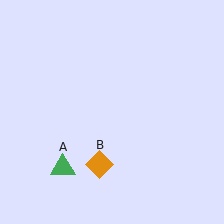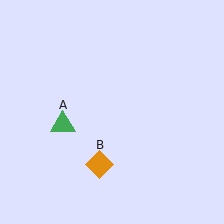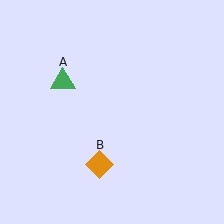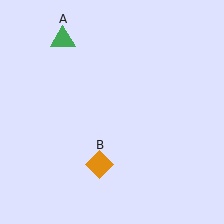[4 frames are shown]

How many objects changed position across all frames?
1 object changed position: green triangle (object A).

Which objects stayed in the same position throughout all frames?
Orange diamond (object B) remained stationary.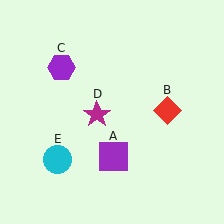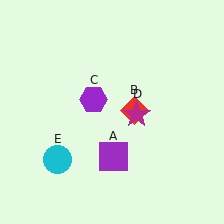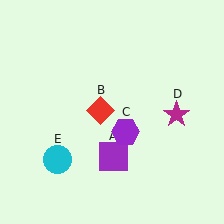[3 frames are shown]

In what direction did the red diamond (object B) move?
The red diamond (object B) moved left.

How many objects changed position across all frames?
3 objects changed position: red diamond (object B), purple hexagon (object C), magenta star (object D).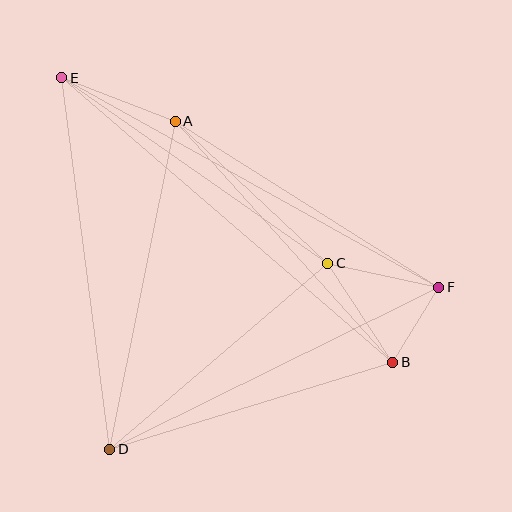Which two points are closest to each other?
Points B and F are closest to each other.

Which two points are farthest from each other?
Points B and E are farthest from each other.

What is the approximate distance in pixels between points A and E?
The distance between A and E is approximately 122 pixels.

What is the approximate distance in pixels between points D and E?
The distance between D and E is approximately 375 pixels.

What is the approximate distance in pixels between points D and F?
The distance between D and F is approximately 367 pixels.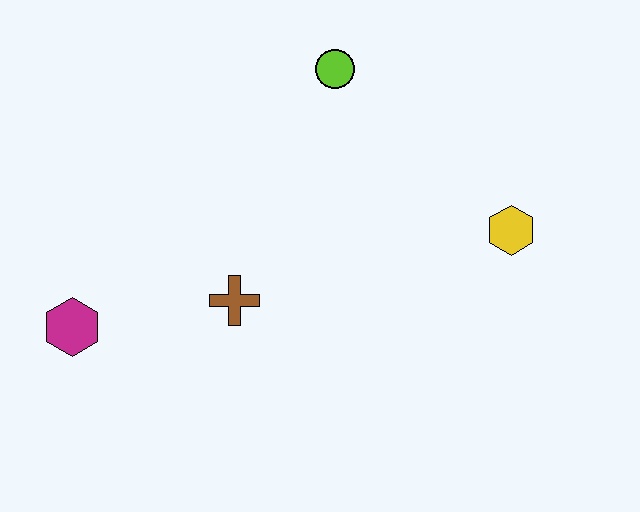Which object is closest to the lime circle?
The yellow hexagon is closest to the lime circle.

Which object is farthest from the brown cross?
The yellow hexagon is farthest from the brown cross.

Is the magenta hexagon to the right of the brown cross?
No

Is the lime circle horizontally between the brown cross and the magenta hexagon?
No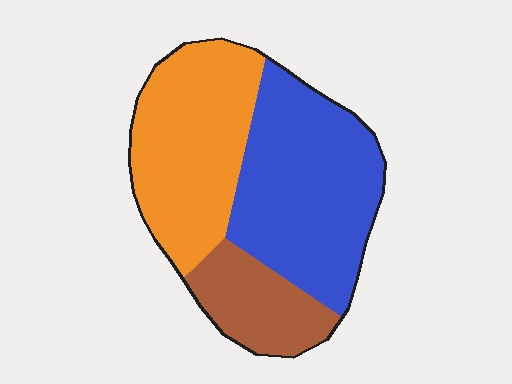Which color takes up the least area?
Brown, at roughly 20%.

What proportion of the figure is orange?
Orange covers about 40% of the figure.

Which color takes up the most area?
Blue, at roughly 45%.